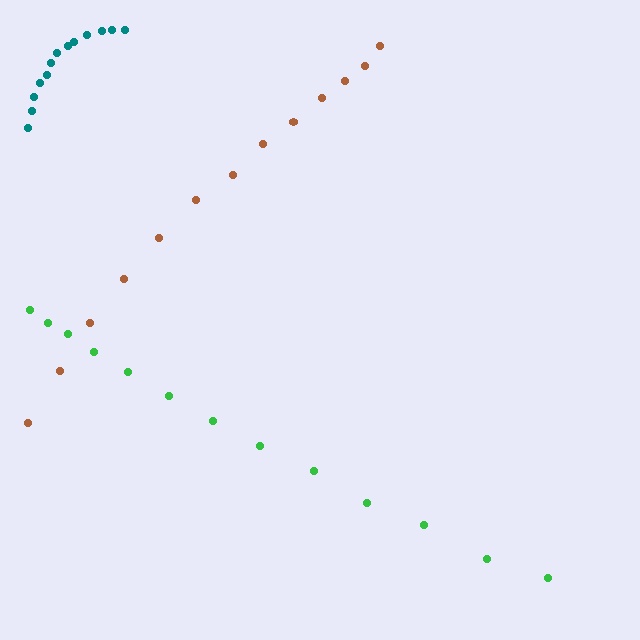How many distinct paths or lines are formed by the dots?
There are 3 distinct paths.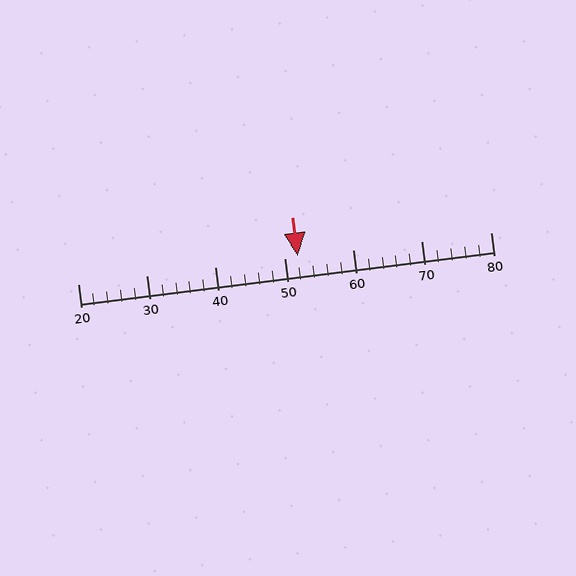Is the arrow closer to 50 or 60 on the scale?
The arrow is closer to 50.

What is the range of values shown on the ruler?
The ruler shows values from 20 to 80.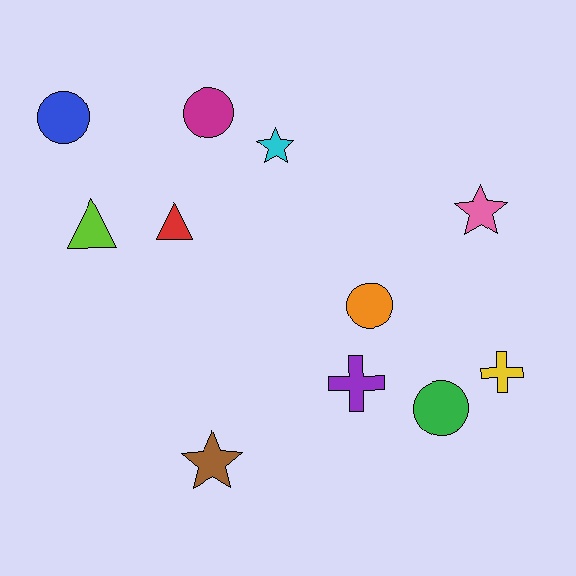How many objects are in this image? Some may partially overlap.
There are 11 objects.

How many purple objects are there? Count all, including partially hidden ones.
There is 1 purple object.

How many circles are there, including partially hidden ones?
There are 4 circles.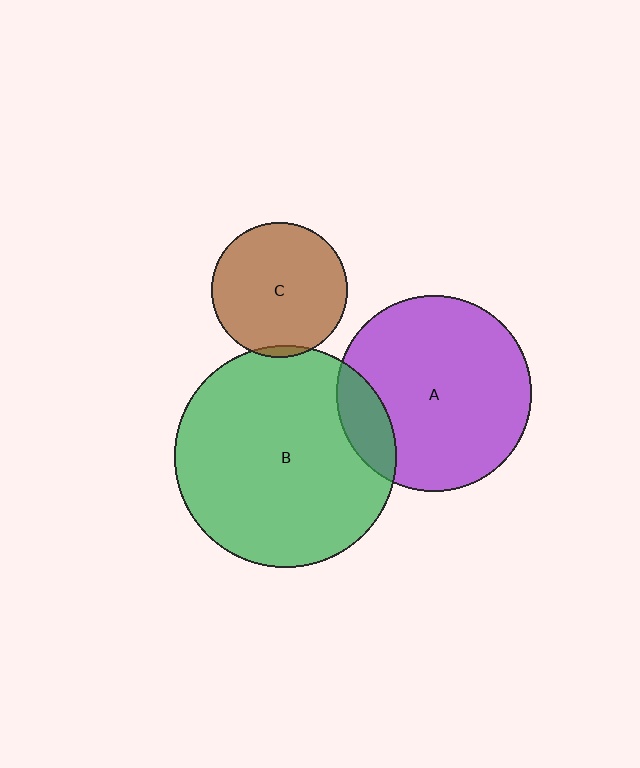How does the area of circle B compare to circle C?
Approximately 2.7 times.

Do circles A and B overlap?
Yes.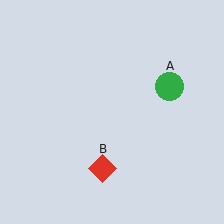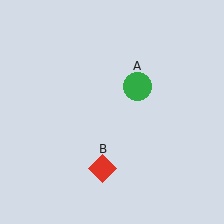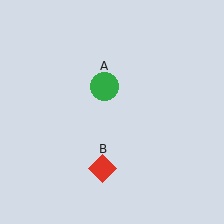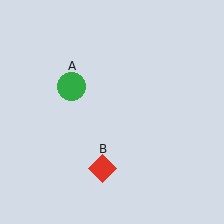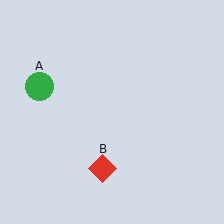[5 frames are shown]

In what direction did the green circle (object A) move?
The green circle (object A) moved left.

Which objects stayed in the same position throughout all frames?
Red diamond (object B) remained stationary.